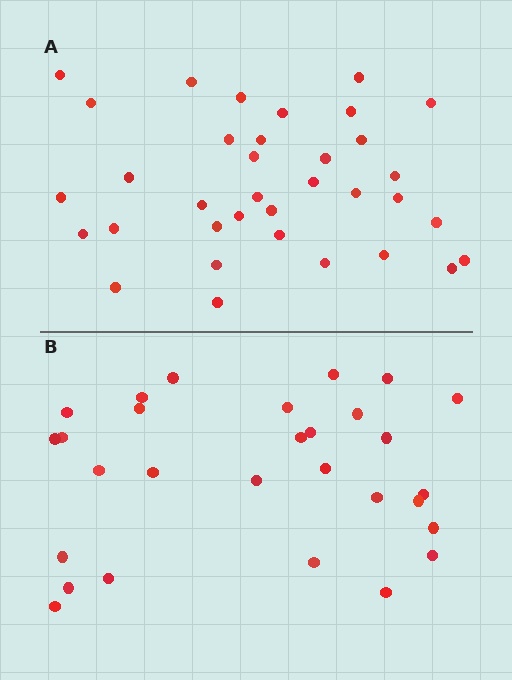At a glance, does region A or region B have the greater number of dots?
Region A (the top region) has more dots.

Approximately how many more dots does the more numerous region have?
Region A has about 6 more dots than region B.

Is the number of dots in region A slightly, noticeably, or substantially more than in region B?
Region A has only slightly more — the two regions are fairly close. The ratio is roughly 1.2 to 1.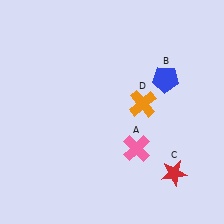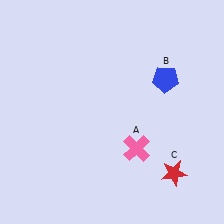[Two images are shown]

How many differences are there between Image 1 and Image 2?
There is 1 difference between the two images.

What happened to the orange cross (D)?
The orange cross (D) was removed in Image 2. It was in the top-right area of Image 1.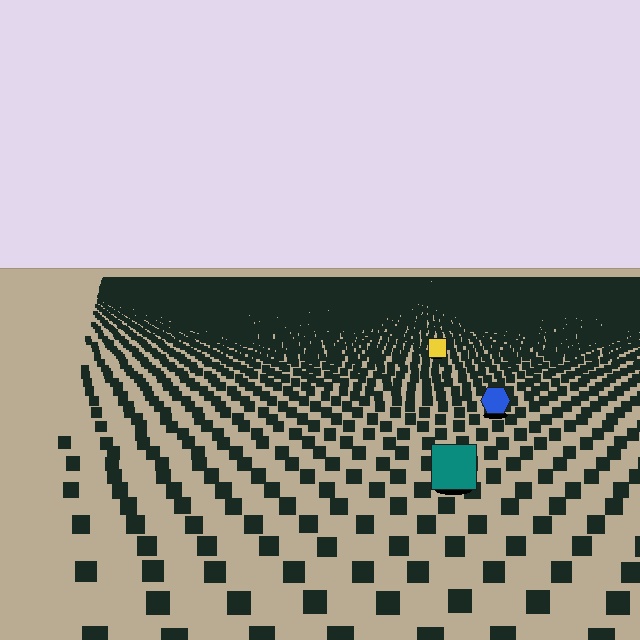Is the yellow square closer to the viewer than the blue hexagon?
No. The blue hexagon is closer — you can tell from the texture gradient: the ground texture is coarser near it.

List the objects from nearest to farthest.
From nearest to farthest: the teal square, the blue hexagon, the yellow square.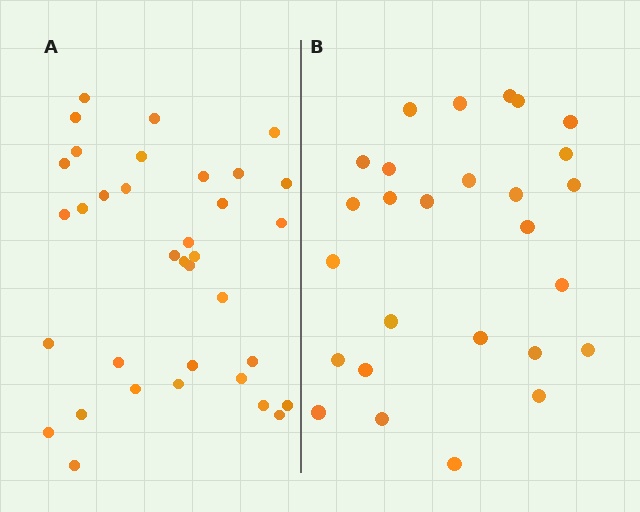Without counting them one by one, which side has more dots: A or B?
Region A (the left region) has more dots.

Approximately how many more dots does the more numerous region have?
Region A has roughly 8 or so more dots than region B.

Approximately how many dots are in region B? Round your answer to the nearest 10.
About 30 dots. (The exact count is 27, which rounds to 30.)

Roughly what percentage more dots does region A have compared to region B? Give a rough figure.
About 30% more.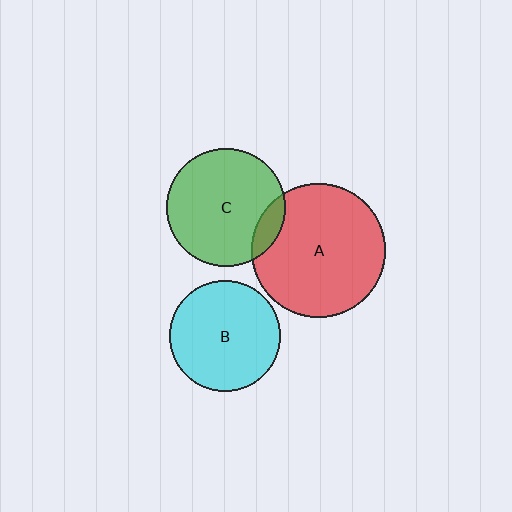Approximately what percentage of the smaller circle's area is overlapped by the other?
Approximately 10%.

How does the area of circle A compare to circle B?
Approximately 1.5 times.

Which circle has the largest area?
Circle A (red).